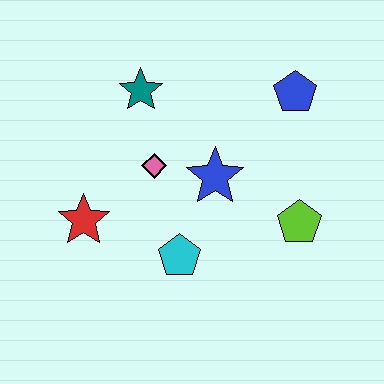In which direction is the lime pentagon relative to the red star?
The lime pentagon is to the right of the red star.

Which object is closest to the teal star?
The pink diamond is closest to the teal star.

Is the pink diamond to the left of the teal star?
No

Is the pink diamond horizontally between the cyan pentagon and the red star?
Yes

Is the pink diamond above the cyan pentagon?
Yes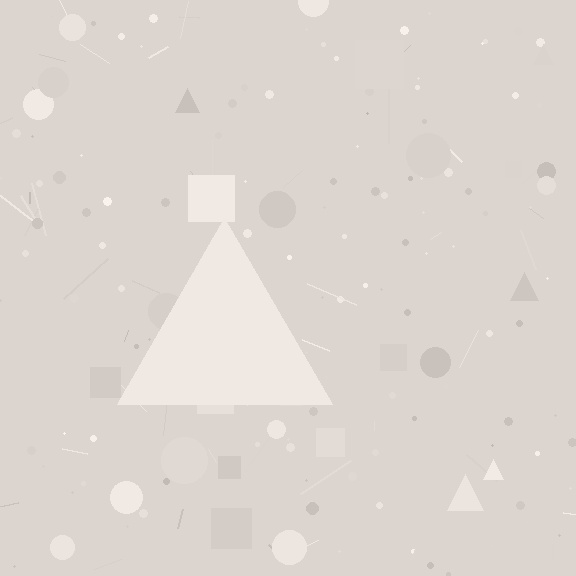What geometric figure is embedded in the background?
A triangle is embedded in the background.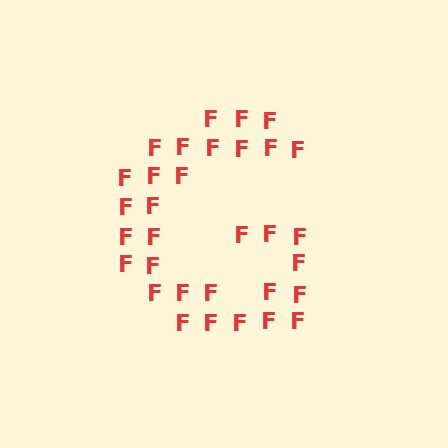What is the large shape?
The large shape is the letter G.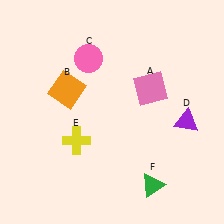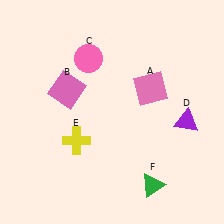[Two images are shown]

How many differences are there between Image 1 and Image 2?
There is 1 difference between the two images.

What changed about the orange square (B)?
In Image 1, B is orange. In Image 2, it changed to pink.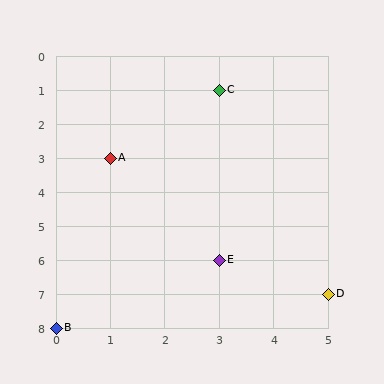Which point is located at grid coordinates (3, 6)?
Point E is at (3, 6).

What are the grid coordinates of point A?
Point A is at grid coordinates (1, 3).